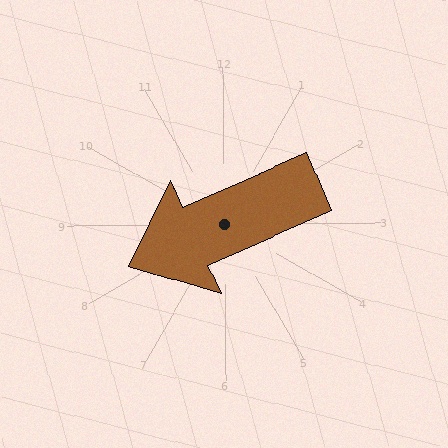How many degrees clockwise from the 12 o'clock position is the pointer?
Approximately 247 degrees.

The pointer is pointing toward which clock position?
Roughly 8 o'clock.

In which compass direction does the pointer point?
Southwest.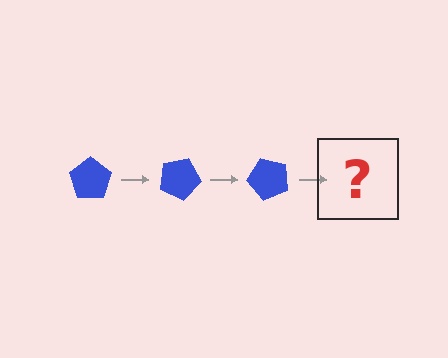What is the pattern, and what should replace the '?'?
The pattern is that the pentagon rotates 25 degrees each step. The '?' should be a blue pentagon rotated 75 degrees.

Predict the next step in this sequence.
The next step is a blue pentagon rotated 75 degrees.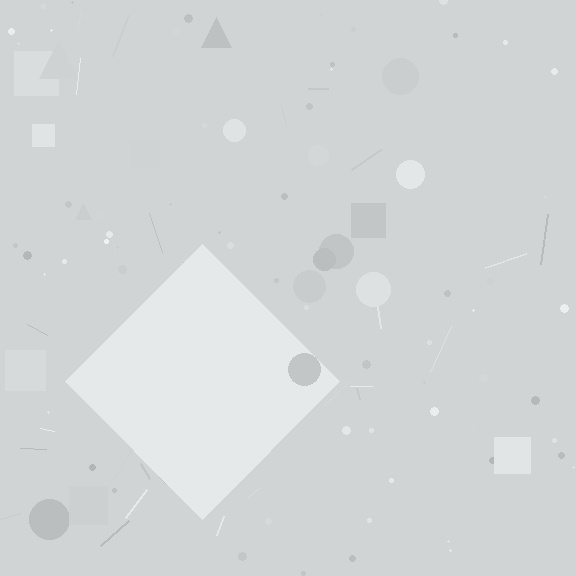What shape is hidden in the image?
A diamond is hidden in the image.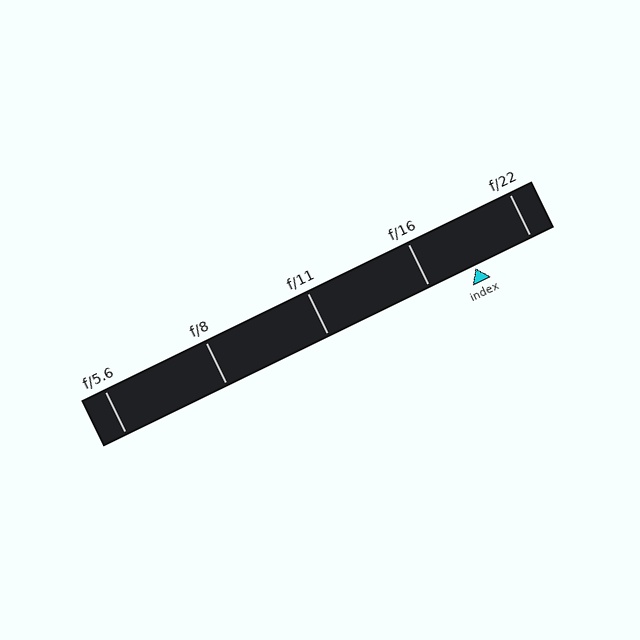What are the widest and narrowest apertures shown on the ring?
The widest aperture shown is f/5.6 and the narrowest is f/22.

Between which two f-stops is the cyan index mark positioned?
The index mark is between f/16 and f/22.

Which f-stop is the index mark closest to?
The index mark is closest to f/16.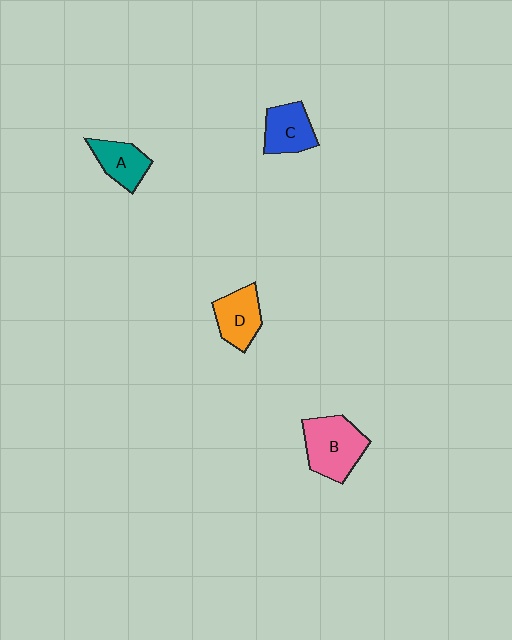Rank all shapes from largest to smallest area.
From largest to smallest: B (pink), D (orange), C (blue), A (teal).